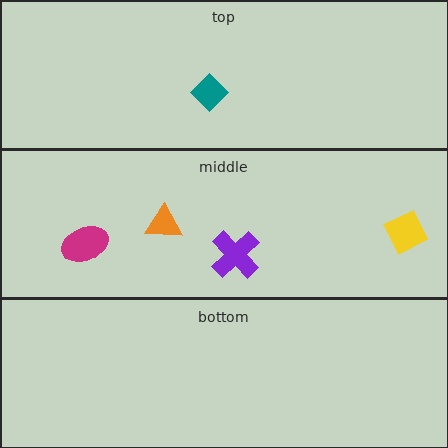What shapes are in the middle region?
The purple cross, the magenta ellipse, the yellow square, the orange triangle.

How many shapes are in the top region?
1.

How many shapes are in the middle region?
4.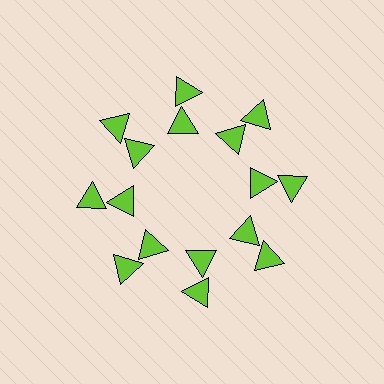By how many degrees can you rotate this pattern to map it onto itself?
The pattern maps onto itself every 45 degrees of rotation.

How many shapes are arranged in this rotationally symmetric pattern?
There are 16 shapes, arranged in 8 groups of 2.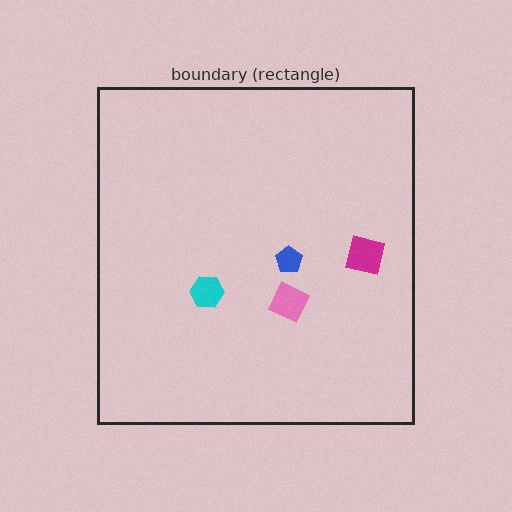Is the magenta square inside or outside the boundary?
Inside.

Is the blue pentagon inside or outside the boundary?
Inside.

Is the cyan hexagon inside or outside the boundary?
Inside.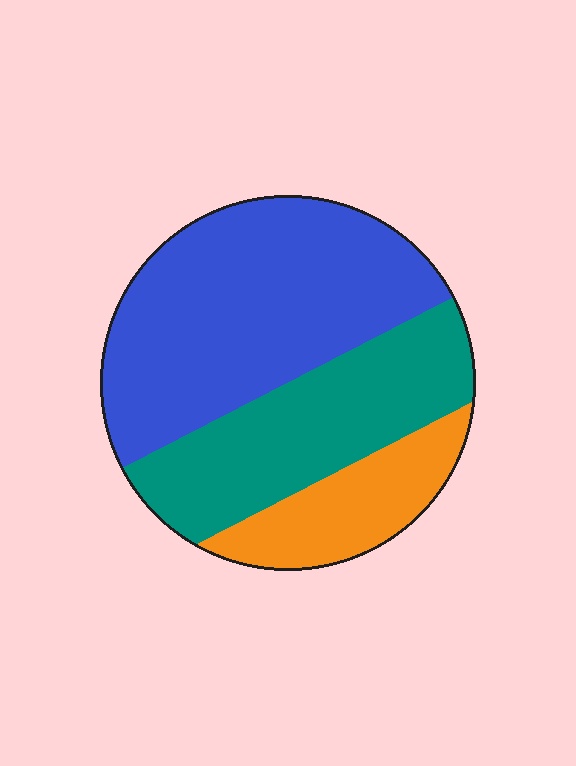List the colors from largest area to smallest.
From largest to smallest: blue, teal, orange.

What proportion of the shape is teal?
Teal takes up about one third (1/3) of the shape.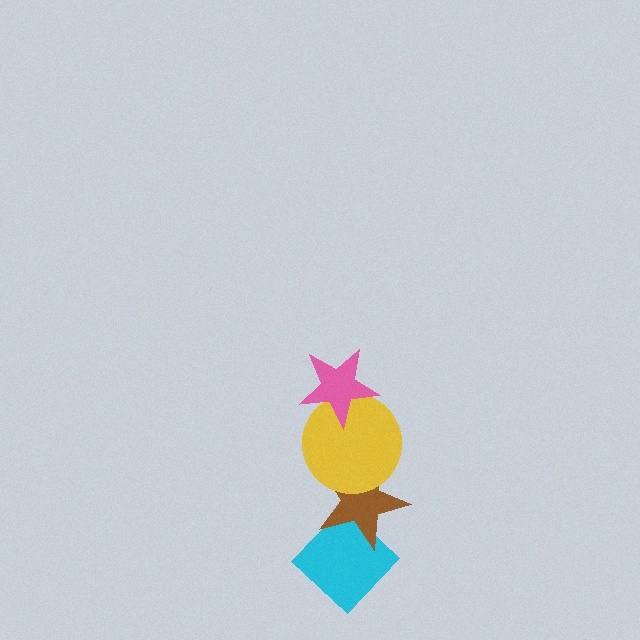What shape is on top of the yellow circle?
The pink star is on top of the yellow circle.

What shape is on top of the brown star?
The yellow circle is on top of the brown star.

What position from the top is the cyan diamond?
The cyan diamond is 4th from the top.